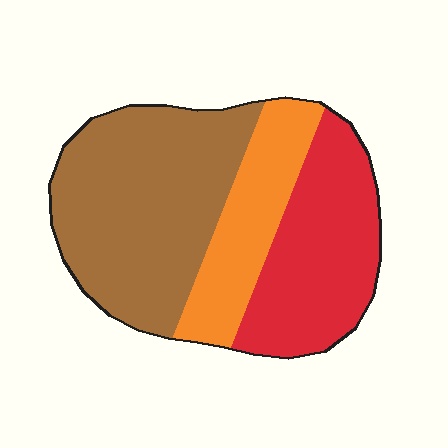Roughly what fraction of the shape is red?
Red covers roughly 30% of the shape.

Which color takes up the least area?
Orange, at roughly 20%.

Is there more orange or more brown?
Brown.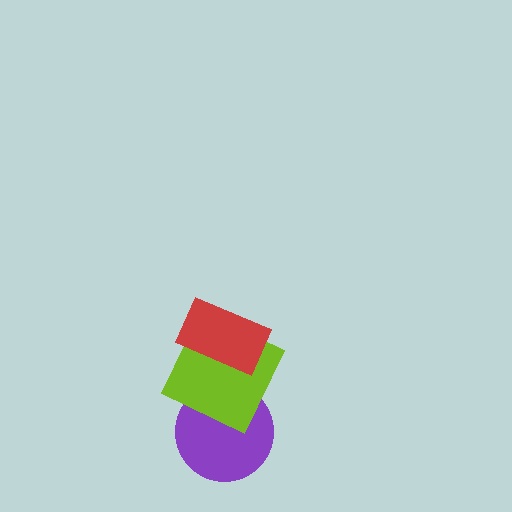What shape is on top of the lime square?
The red rectangle is on top of the lime square.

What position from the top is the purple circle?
The purple circle is 3rd from the top.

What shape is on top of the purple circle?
The lime square is on top of the purple circle.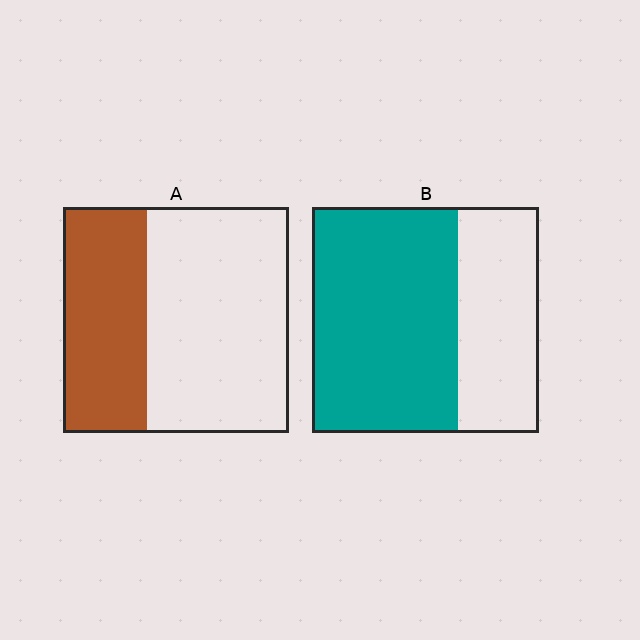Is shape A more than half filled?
No.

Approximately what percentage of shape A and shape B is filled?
A is approximately 35% and B is approximately 65%.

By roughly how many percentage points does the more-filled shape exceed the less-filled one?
By roughly 25 percentage points (B over A).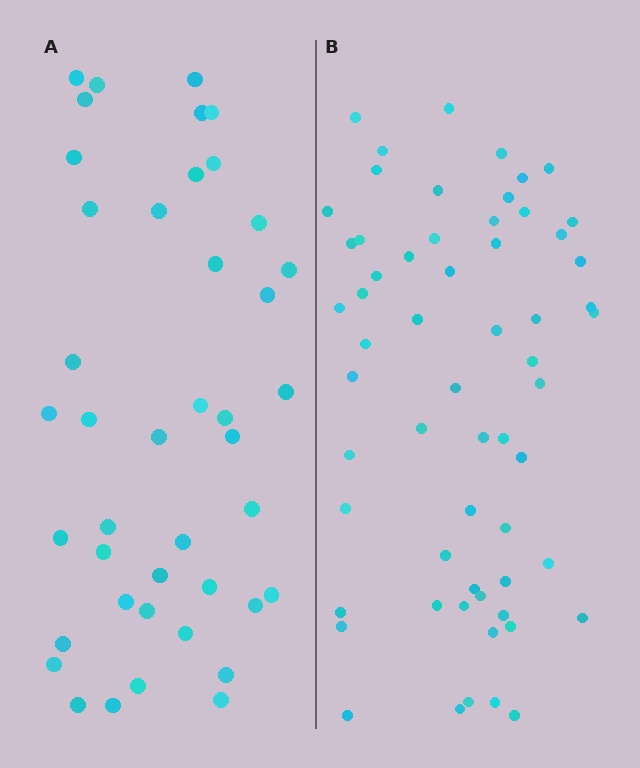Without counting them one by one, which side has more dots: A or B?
Region B (the right region) has more dots.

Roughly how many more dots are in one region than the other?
Region B has approximately 20 more dots than region A.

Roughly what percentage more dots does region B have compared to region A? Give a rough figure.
About 45% more.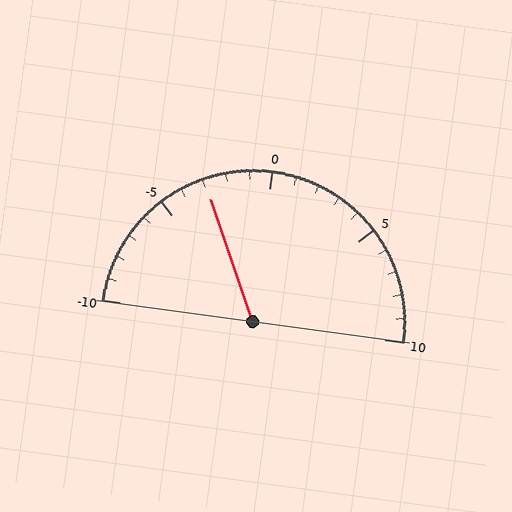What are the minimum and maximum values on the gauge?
The gauge ranges from -10 to 10.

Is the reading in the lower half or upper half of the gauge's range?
The reading is in the lower half of the range (-10 to 10).